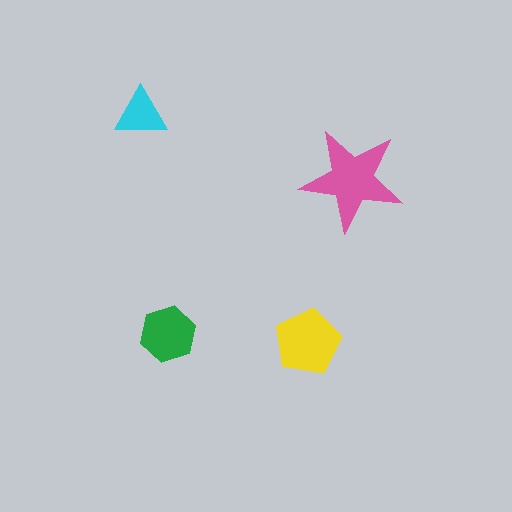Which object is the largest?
The pink star.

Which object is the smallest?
The cyan triangle.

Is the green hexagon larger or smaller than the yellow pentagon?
Smaller.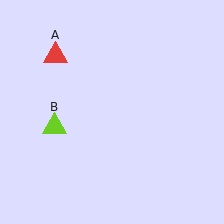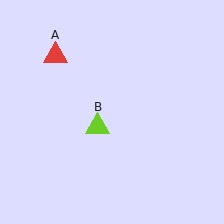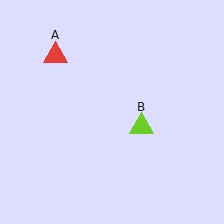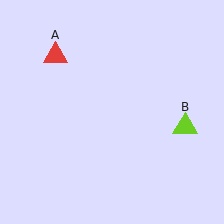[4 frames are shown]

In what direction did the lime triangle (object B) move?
The lime triangle (object B) moved right.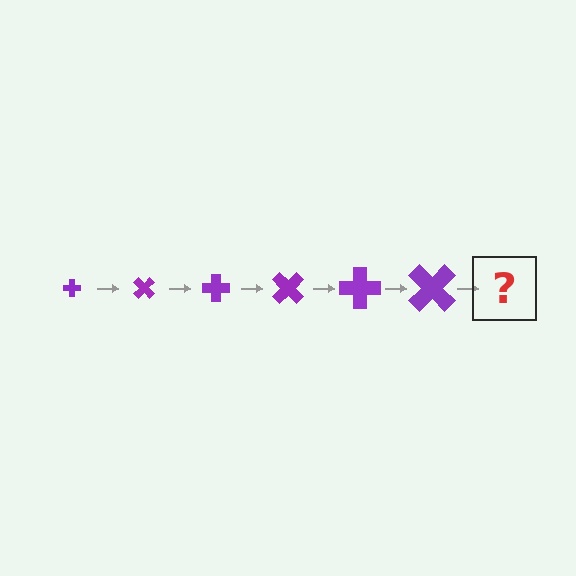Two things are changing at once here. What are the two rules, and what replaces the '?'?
The two rules are that the cross grows larger each step and it rotates 45 degrees each step. The '?' should be a cross, larger than the previous one and rotated 270 degrees from the start.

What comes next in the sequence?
The next element should be a cross, larger than the previous one and rotated 270 degrees from the start.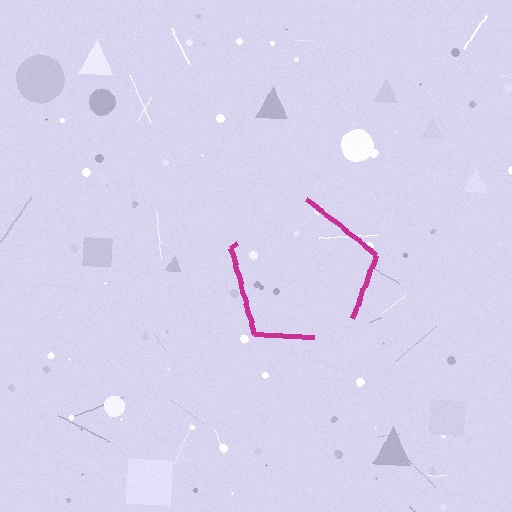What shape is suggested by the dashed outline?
The dashed outline suggests a pentagon.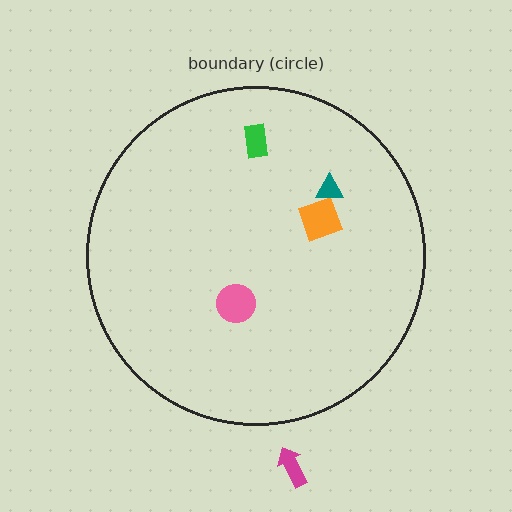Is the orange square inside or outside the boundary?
Inside.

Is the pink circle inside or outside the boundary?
Inside.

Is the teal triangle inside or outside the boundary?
Inside.